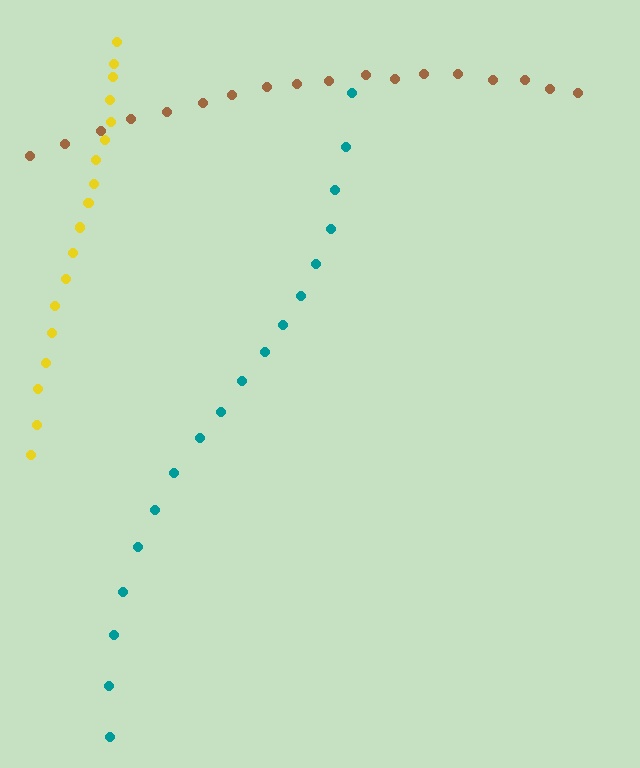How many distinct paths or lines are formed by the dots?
There are 3 distinct paths.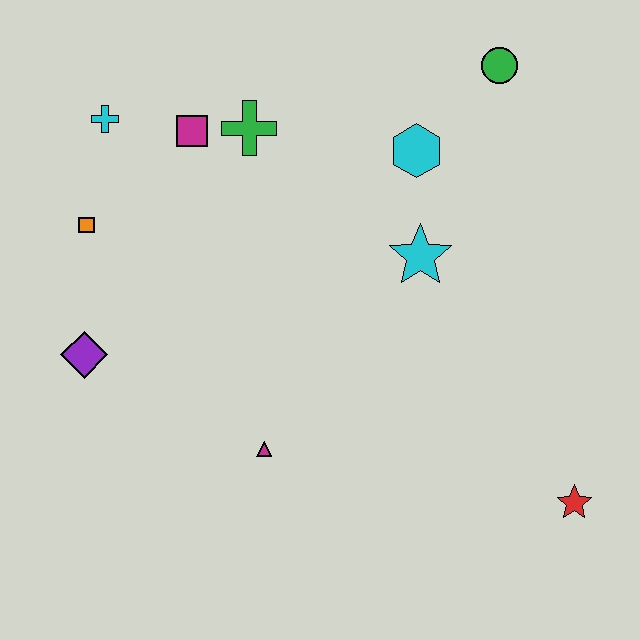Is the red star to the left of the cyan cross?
No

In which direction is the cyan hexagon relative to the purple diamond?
The cyan hexagon is to the right of the purple diamond.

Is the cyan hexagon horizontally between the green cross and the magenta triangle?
No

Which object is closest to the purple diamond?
The orange square is closest to the purple diamond.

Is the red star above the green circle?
No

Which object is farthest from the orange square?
The red star is farthest from the orange square.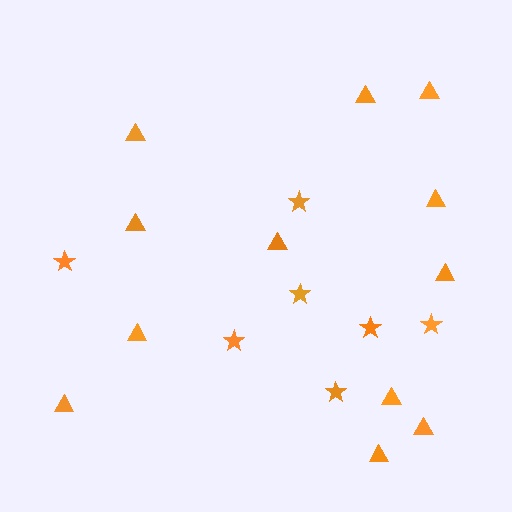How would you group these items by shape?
There are 2 groups: one group of stars (7) and one group of triangles (12).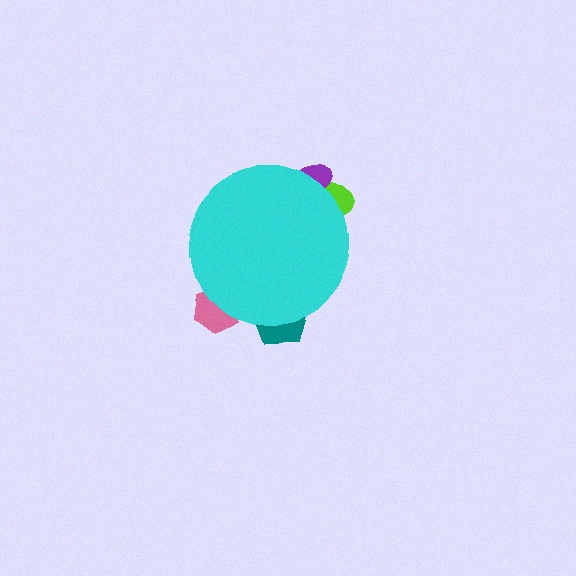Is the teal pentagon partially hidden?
Yes, the teal pentagon is partially hidden behind the cyan circle.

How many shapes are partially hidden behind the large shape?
4 shapes are partially hidden.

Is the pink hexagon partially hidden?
Yes, the pink hexagon is partially hidden behind the cyan circle.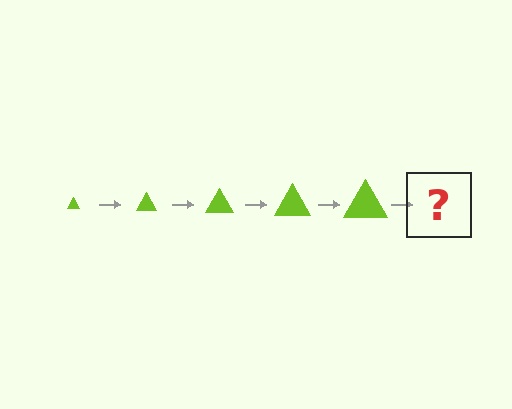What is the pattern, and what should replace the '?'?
The pattern is that the triangle gets progressively larger each step. The '?' should be a lime triangle, larger than the previous one.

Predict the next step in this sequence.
The next step is a lime triangle, larger than the previous one.